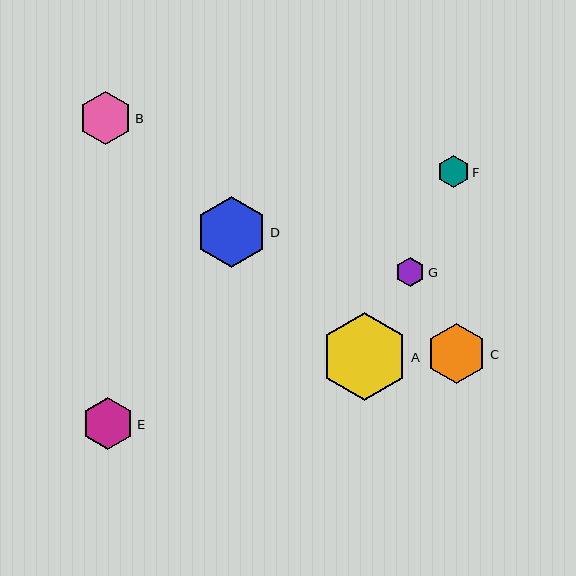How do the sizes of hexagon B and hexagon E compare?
Hexagon B and hexagon E are approximately the same size.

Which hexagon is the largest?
Hexagon A is the largest with a size of approximately 87 pixels.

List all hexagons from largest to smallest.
From largest to smallest: A, D, C, B, E, F, G.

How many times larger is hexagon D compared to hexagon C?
Hexagon D is approximately 1.2 times the size of hexagon C.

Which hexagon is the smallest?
Hexagon G is the smallest with a size of approximately 29 pixels.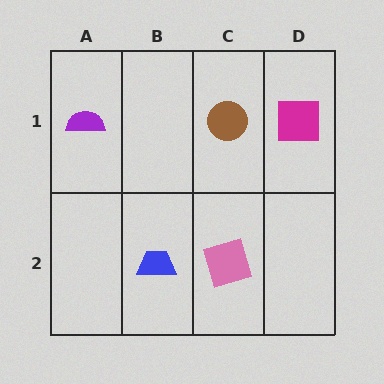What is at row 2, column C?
A pink square.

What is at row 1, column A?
A purple semicircle.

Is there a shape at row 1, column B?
No, that cell is empty.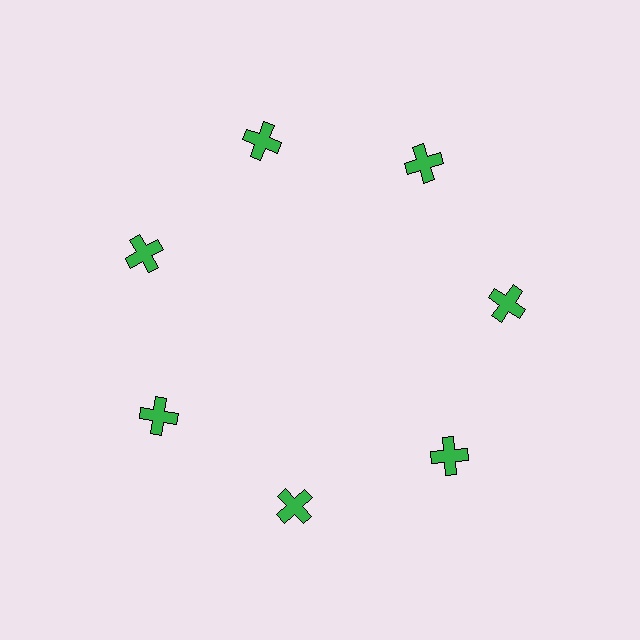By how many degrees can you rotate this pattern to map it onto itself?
The pattern maps onto itself every 51 degrees of rotation.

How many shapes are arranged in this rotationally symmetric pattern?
There are 7 shapes, arranged in 7 groups of 1.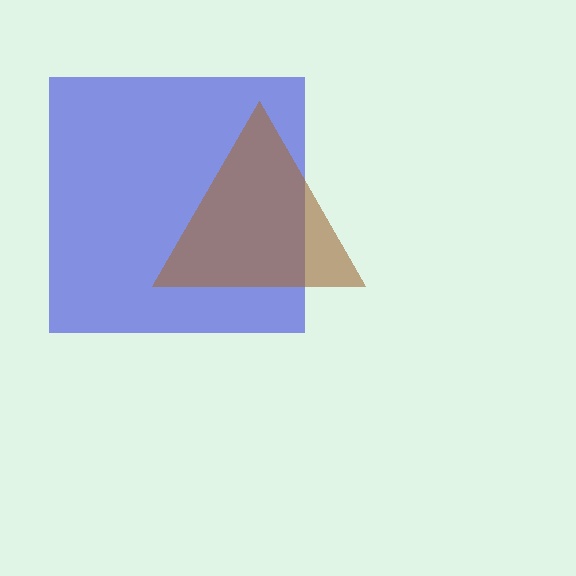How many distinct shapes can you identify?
There are 2 distinct shapes: a blue square, a brown triangle.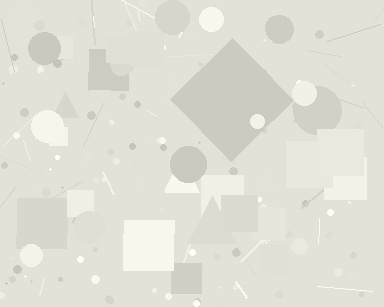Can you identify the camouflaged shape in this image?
The camouflaged shape is a diamond.